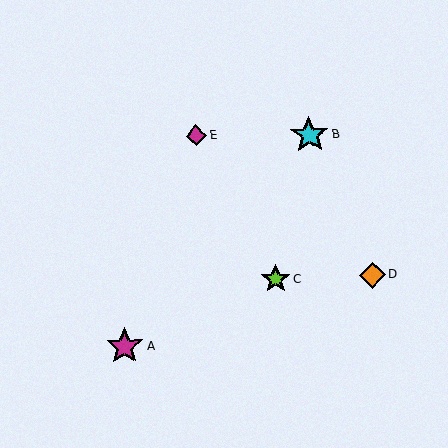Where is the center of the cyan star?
The center of the cyan star is at (309, 135).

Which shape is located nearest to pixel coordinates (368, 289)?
The orange diamond (labeled D) at (372, 275) is nearest to that location.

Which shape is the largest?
The cyan star (labeled B) is the largest.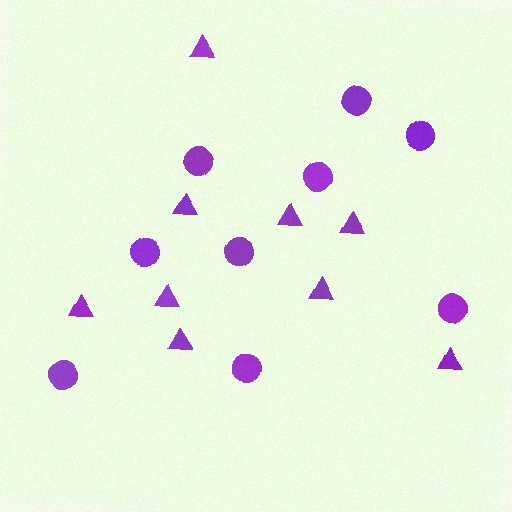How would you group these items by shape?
There are 2 groups: one group of circles (9) and one group of triangles (9).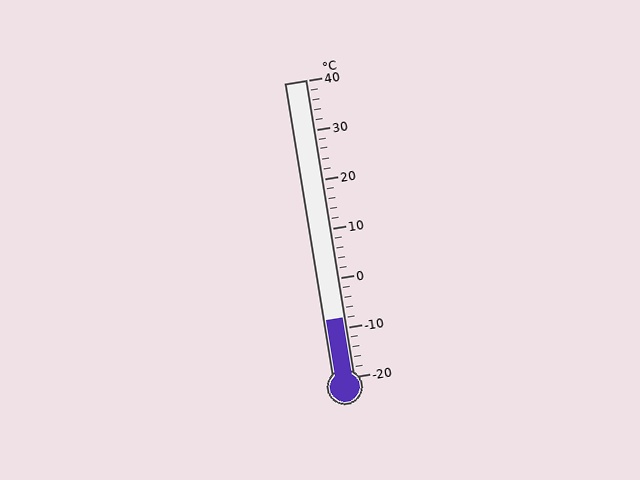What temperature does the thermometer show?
The thermometer shows approximately -8°C.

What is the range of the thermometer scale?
The thermometer scale ranges from -20°C to 40°C.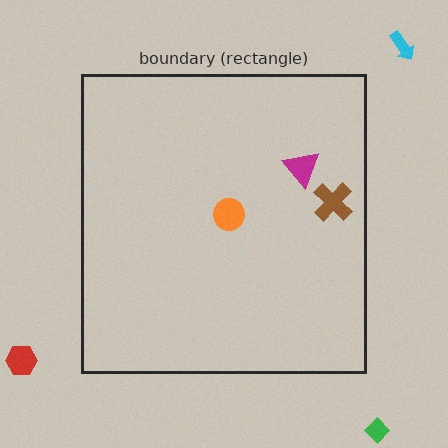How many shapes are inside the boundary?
3 inside, 3 outside.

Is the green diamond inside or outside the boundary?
Outside.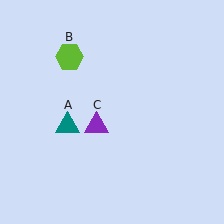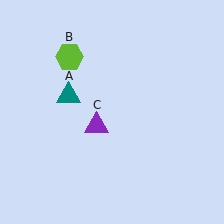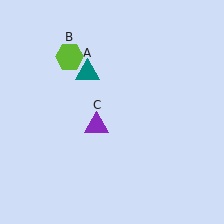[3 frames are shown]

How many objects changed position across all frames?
1 object changed position: teal triangle (object A).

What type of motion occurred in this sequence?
The teal triangle (object A) rotated clockwise around the center of the scene.